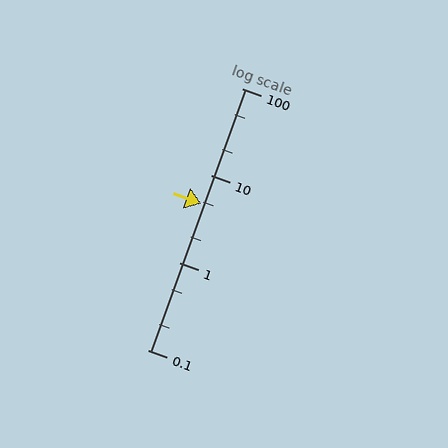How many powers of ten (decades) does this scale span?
The scale spans 3 decades, from 0.1 to 100.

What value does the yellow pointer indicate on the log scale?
The pointer indicates approximately 4.8.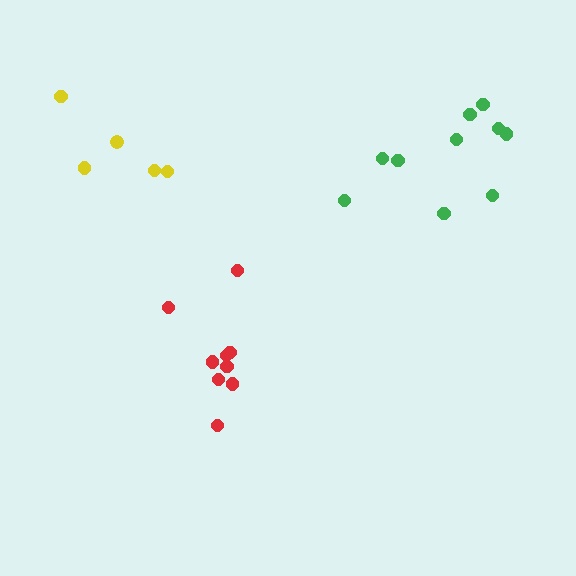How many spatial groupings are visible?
There are 3 spatial groupings.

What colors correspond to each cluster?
The clusters are colored: red, green, yellow.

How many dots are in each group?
Group 1: 9 dots, Group 2: 10 dots, Group 3: 5 dots (24 total).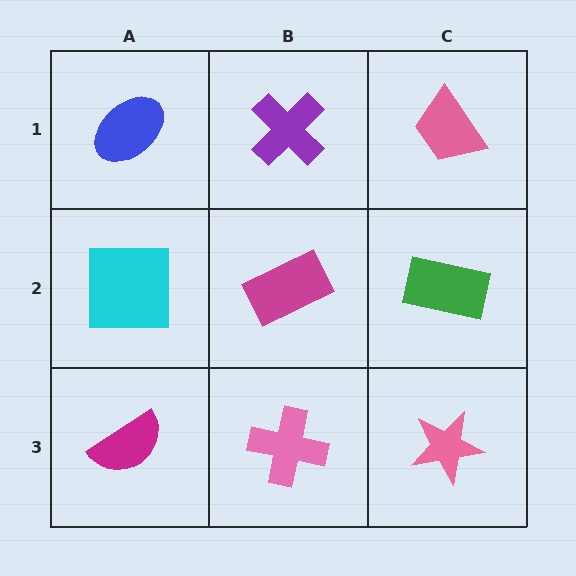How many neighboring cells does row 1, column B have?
3.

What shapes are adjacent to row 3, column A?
A cyan square (row 2, column A), a pink cross (row 3, column B).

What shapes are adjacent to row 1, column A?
A cyan square (row 2, column A), a purple cross (row 1, column B).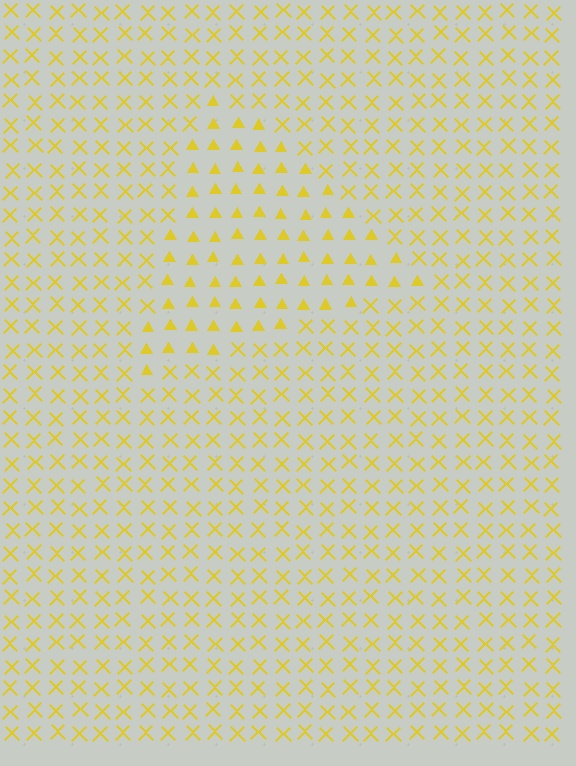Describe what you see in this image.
The image is filled with small yellow elements arranged in a uniform grid. A triangle-shaped region contains triangles, while the surrounding area contains X marks. The boundary is defined purely by the change in element shape.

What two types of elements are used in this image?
The image uses triangles inside the triangle region and X marks outside it.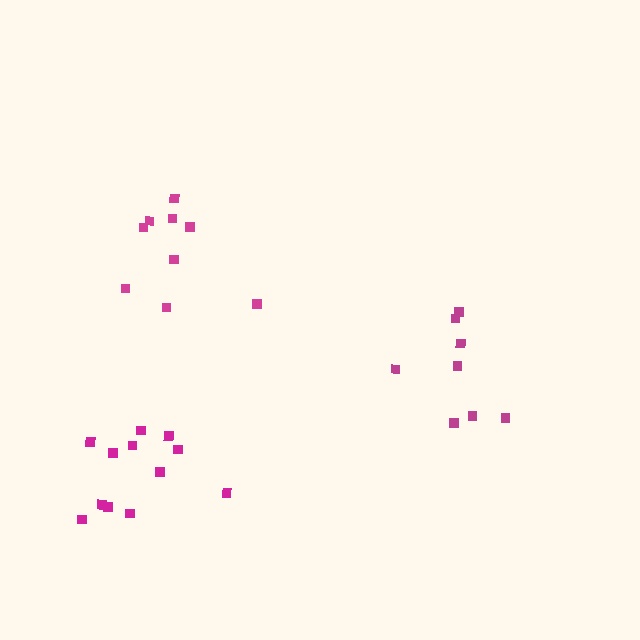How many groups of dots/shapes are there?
There are 3 groups.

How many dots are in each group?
Group 1: 12 dots, Group 2: 9 dots, Group 3: 8 dots (29 total).